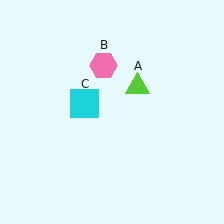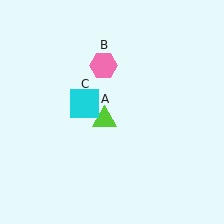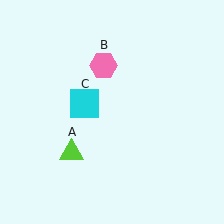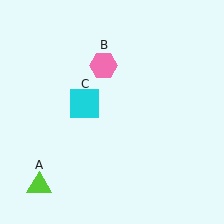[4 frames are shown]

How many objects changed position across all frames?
1 object changed position: lime triangle (object A).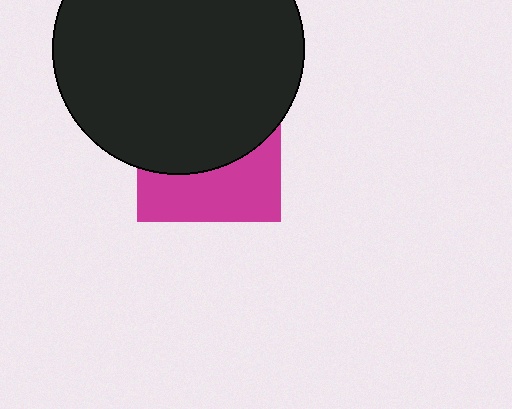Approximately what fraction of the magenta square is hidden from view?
Roughly 59% of the magenta square is hidden behind the black circle.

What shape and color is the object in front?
The object in front is a black circle.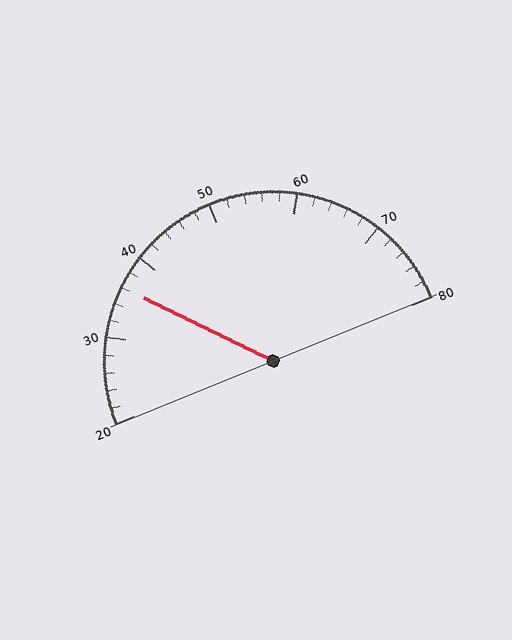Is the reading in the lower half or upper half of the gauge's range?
The reading is in the lower half of the range (20 to 80).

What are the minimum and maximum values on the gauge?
The gauge ranges from 20 to 80.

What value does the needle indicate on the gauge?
The needle indicates approximately 36.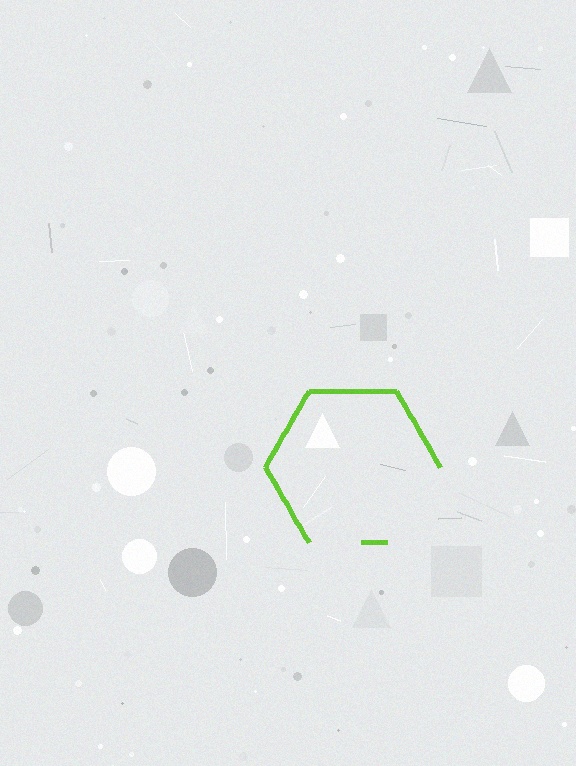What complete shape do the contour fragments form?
The contour fragments form a hexagon.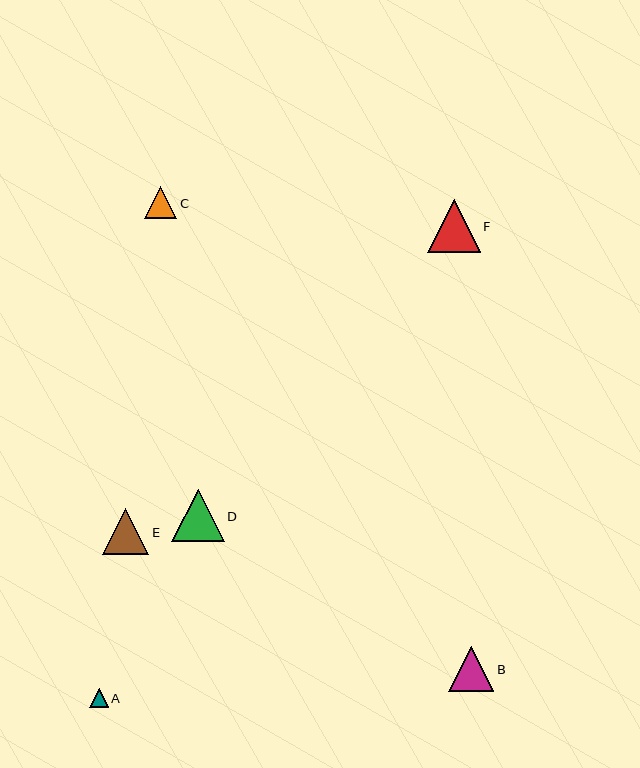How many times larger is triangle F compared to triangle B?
Triangle F is approximately 1.2 times the size of triangle B.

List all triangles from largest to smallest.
From largest to smallest: D, F, E, B, C, A.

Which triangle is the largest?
Triangle D is the largest with a size of approximately 53 pixels.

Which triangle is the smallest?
Triangle A is the smallest with a size of approximately 18 pixels.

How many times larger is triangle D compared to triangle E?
Triangle D is approximately 1.1 times the size of triangle E.